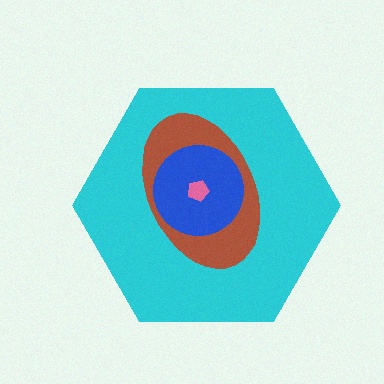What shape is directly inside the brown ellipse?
The blue circle.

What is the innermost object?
The pink pentagon.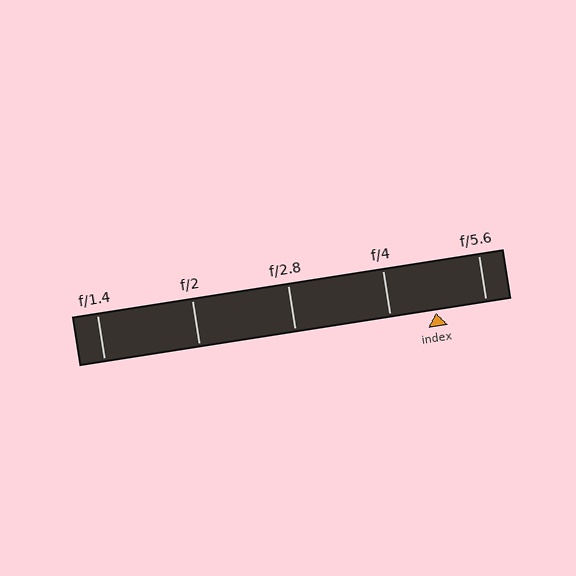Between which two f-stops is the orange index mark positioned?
The index mark is between f/4 and f/5.6.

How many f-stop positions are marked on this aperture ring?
There are 5 f-stop positions marked.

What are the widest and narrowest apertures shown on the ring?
The widest aperture shown is f/1.4 and the narrowest is f/5.6.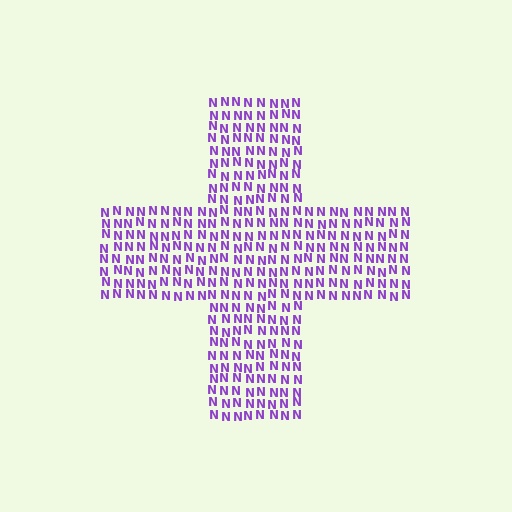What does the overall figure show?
The overall figure shows a cross.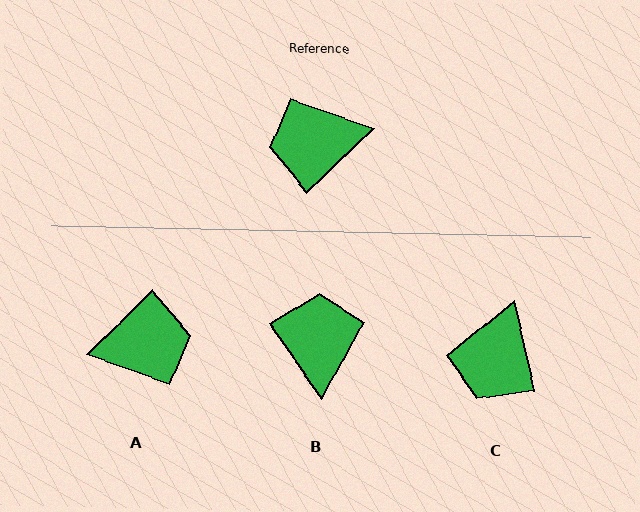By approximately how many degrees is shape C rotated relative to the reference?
Approximately 59 degrees counter-clockwise.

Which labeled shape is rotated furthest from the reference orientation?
A, about 180 degrees away.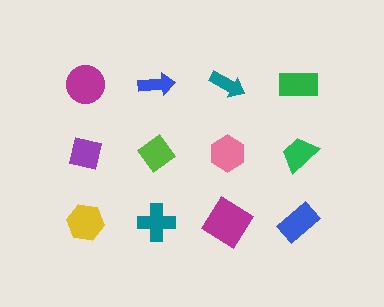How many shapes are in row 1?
4 shapes.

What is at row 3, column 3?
A magenta diamond.